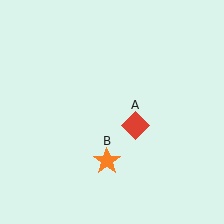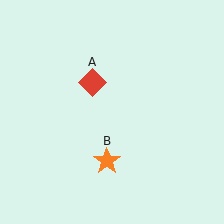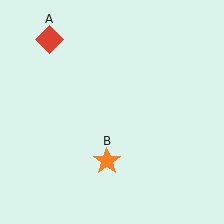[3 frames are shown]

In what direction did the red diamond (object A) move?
The red diamond (object A) moved up and to the left.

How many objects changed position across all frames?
1 object changed position: red diamond (object A).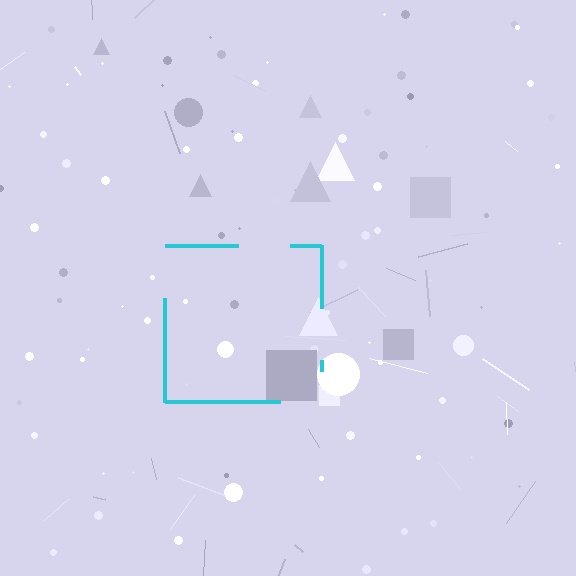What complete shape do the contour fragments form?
The contour fragments form a square.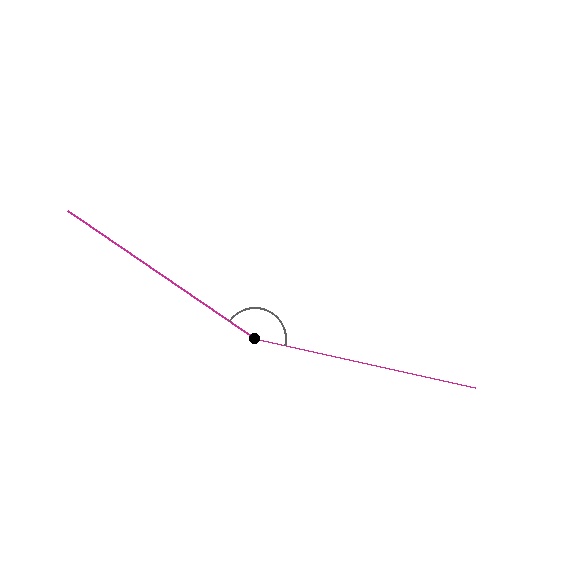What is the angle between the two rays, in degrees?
Approximately 158 degrees.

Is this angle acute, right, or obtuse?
It is obtuse.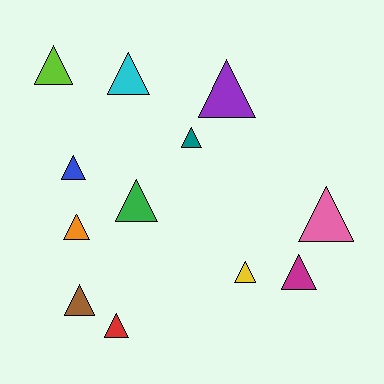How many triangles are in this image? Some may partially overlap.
There are 12 triangles.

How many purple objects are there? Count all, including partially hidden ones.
There is 1 purple object.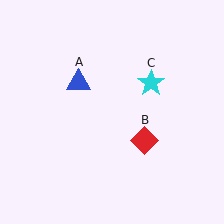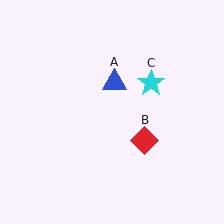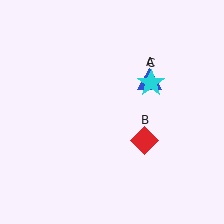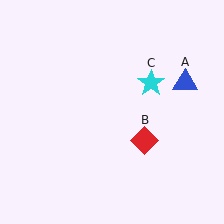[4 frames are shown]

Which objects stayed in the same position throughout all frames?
Red diamond (object B) and cyan star (object C) remained stationary.